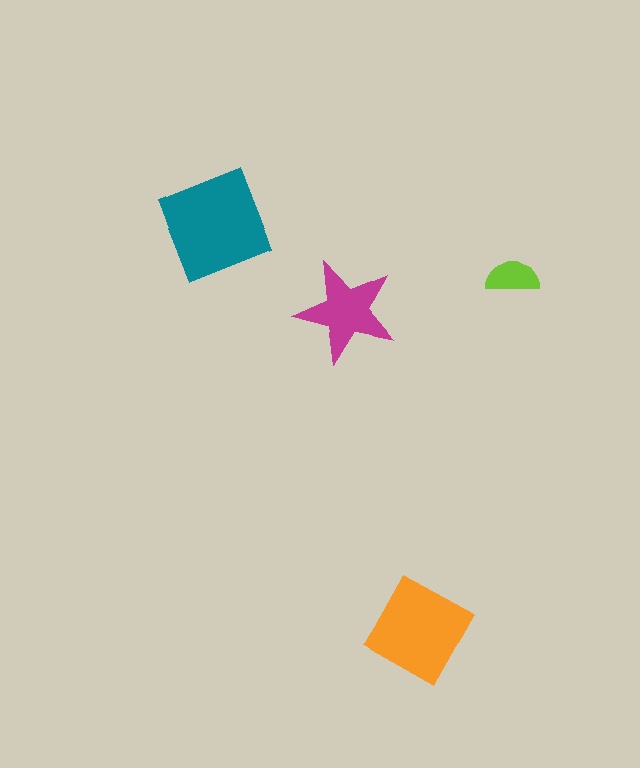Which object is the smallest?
The lime semicircle.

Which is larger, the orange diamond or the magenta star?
The orange diamond.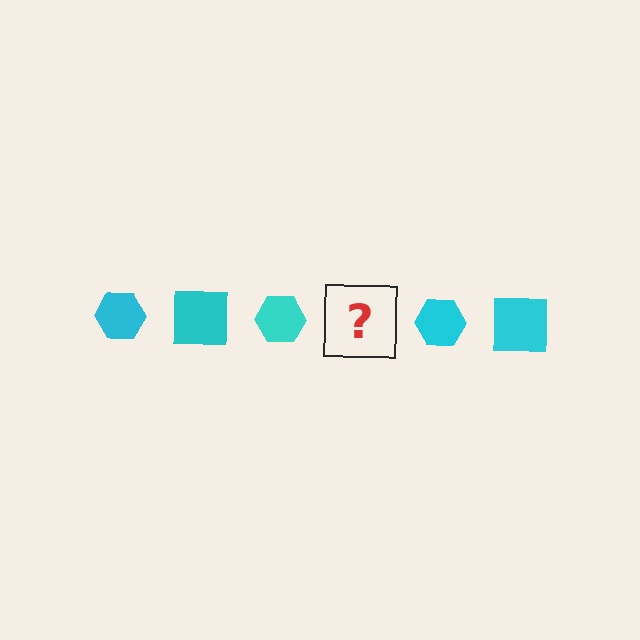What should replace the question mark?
The question mark should be replaced with a cyan square.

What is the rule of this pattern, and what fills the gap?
The rule is that the pattern cycles through hexagon, square shapes in cyan. The gap should be filled with a cyan square.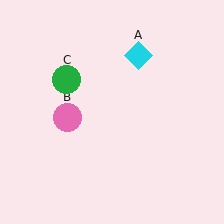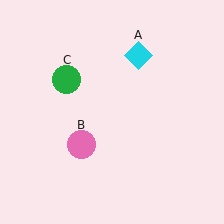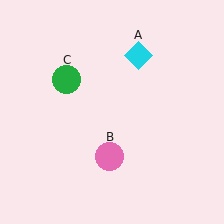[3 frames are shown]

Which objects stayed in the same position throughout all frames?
Cyan diamond (object A) and green circle (object C) remained stationary.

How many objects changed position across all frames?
1 object changed position: pink circle (object B).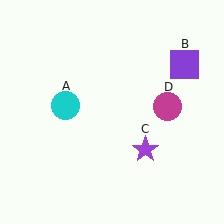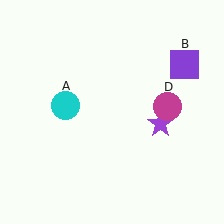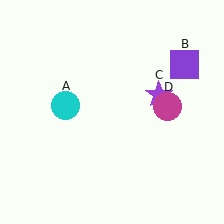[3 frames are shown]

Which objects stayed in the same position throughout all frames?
Cyan circle (object A) and purple square (object B) and magenta circle (object D) remained stationary.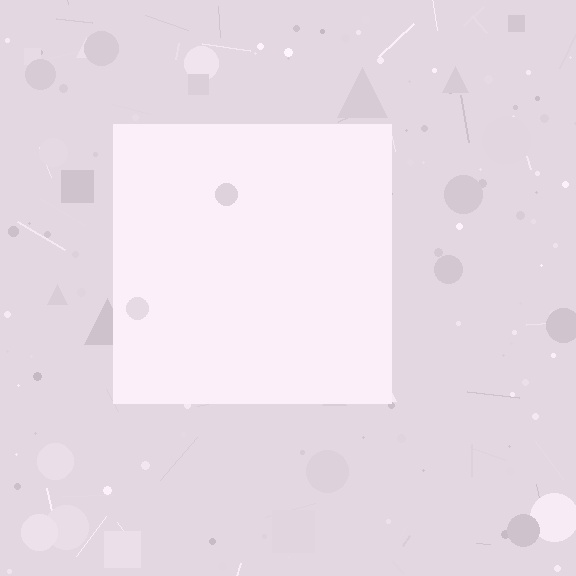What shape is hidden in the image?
A square is hidden in the image.